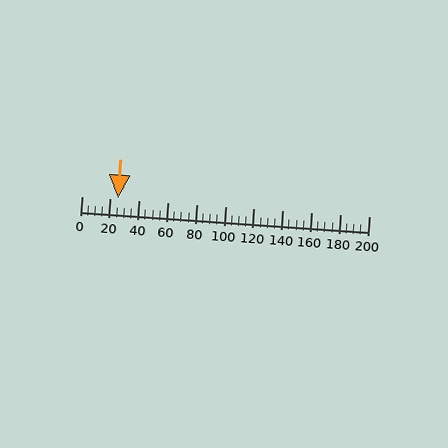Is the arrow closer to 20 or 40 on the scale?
The arrow is closer to 20.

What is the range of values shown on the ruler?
The ruler shows values from 0 to 200.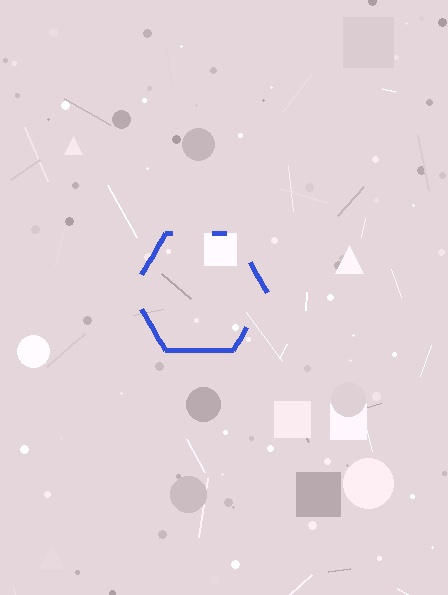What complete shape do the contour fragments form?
The contour fragments form a hexagon.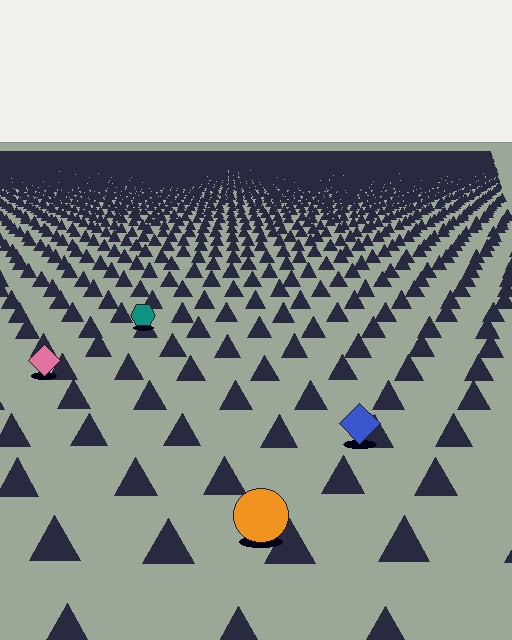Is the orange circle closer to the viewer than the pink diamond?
Yes. The orange circle is closer — you can tell from the texture gradient: the ground texture is coarser near it.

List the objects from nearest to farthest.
From nearest to farthest: the orange circle, the blue diamond, the pink diamond, the teal hexagon.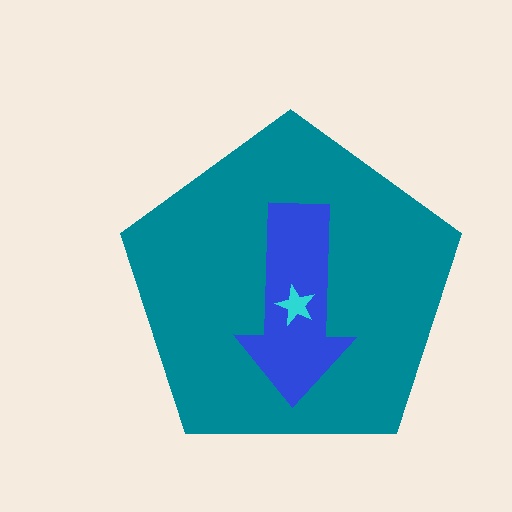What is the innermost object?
The cyan star.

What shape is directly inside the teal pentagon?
The blue arrow.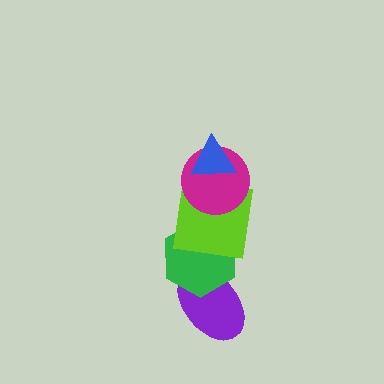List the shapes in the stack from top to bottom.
From top to bottom: the blue triangle, the magenta circle, the lime square, the green hexagon, the purple ellipse.